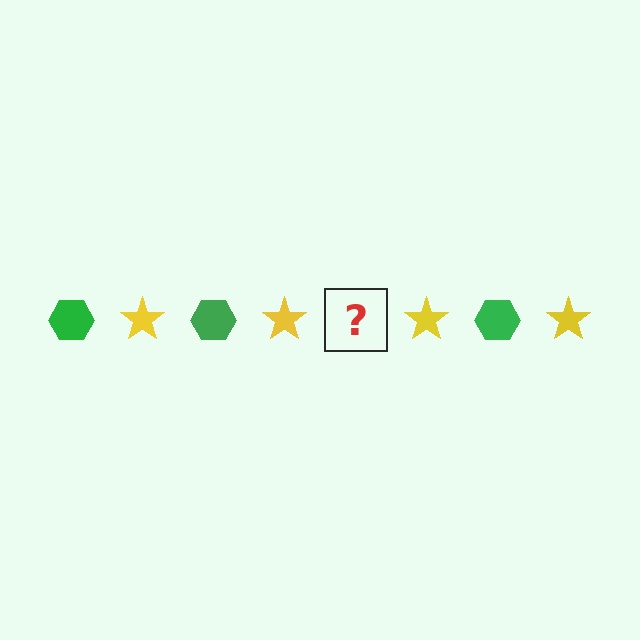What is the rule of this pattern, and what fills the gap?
The rule is that the pattern alternates between green hexagon and yellow star. The gap should be filled with a green hexagon.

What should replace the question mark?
The question mark should be replaced with a green hexagon.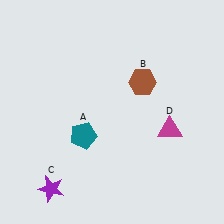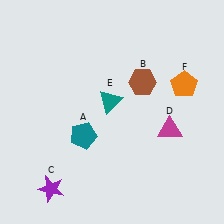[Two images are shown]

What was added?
A teal triangle (E), an orange pentagon (F) were added in Image 2.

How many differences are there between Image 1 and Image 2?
There are 2 differences between the two images.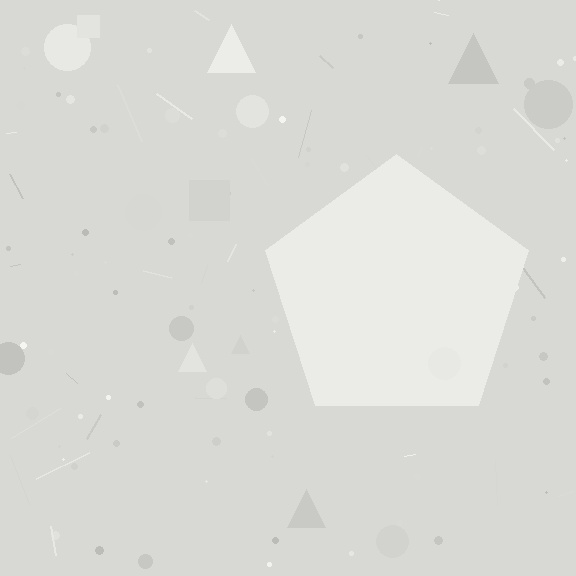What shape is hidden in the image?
A pentagon is hidden in the image.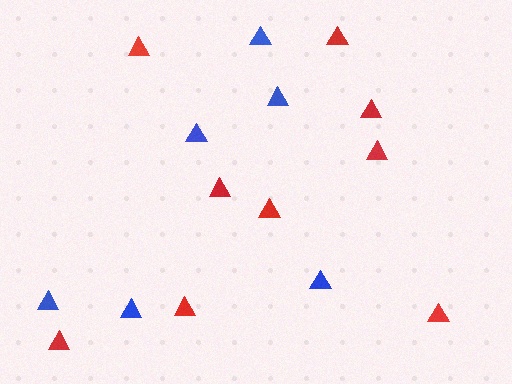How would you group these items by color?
There are 2 groups: one group of red triangles (9) and one group of blue triangles (6).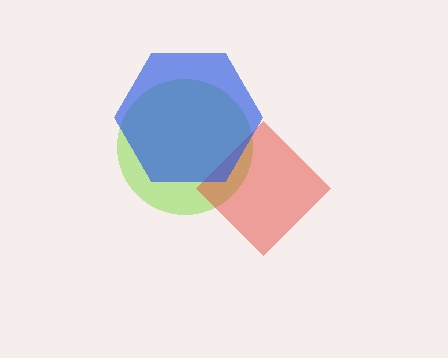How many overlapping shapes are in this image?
There are 3 overlapping shapes in the image.